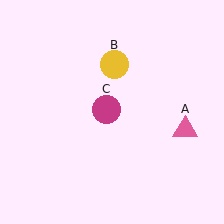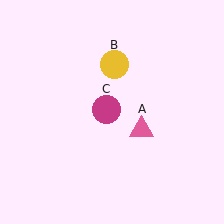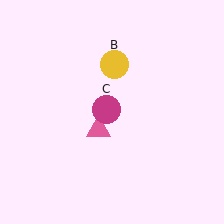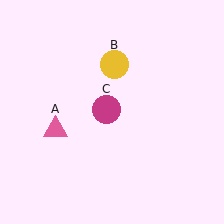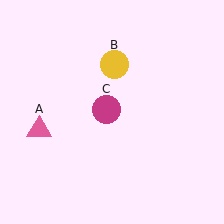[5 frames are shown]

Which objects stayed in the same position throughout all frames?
Yellow circle (object B) and magenta circle (object C) remained stationary.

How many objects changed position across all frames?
1 object changed position: pink triangle (object A).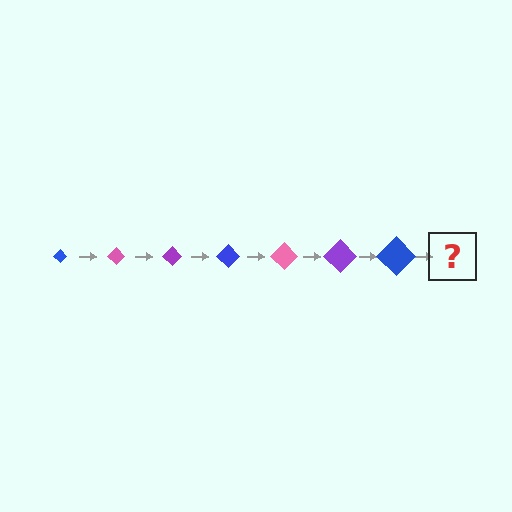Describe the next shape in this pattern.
It should be a pink diamond, larger than the previous one.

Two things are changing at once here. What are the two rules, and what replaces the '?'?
The two rules are that the diamond grows larger each step and the color cycles through blue, pink, and purple. The '?' should be a pink diamond, larger than the previous one.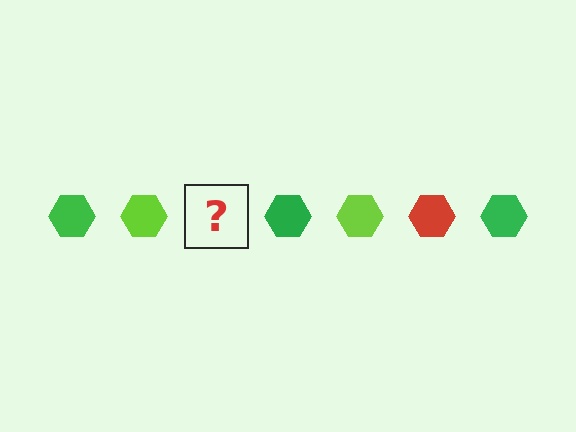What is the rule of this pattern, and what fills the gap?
The rule is that the pattern cycles through green, lime, red hexagons. The gap should be filled with a red hexagon.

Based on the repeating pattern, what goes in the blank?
The blank should be a red hexagon.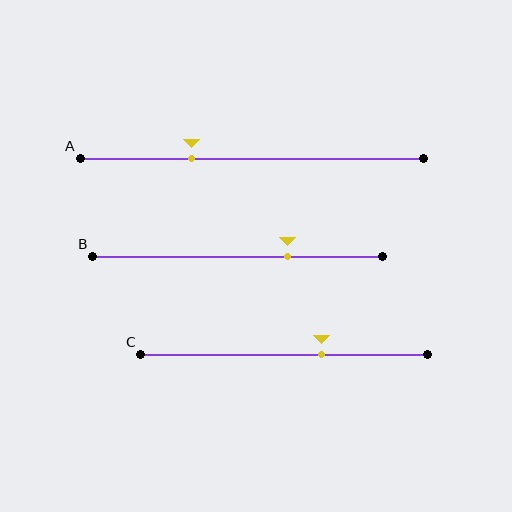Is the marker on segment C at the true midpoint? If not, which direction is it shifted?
No, the marker on segment C is shifted to the right by about 13% of the segment length.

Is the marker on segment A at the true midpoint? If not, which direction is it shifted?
No, the marker on segment A is shifted to the left by about 18% of the segment length.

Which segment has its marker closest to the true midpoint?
Segment C has its marker closest to the true midpoint.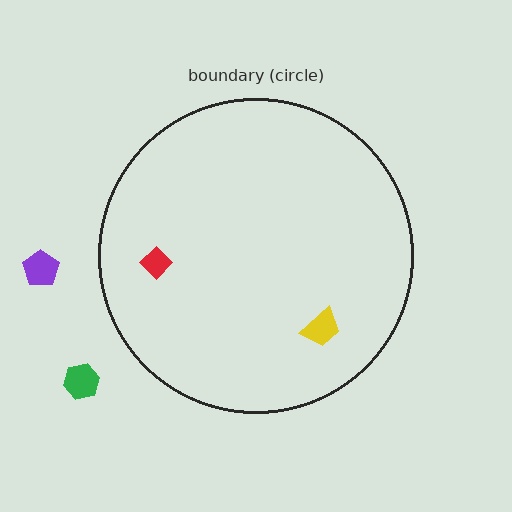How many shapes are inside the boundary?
2 inside, 2 outside.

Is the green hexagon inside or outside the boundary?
Outside.